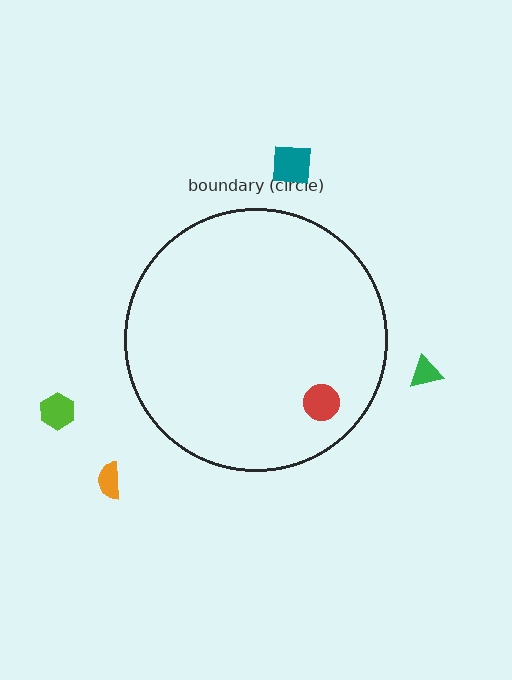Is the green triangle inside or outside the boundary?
Outside.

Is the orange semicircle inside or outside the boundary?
Outside.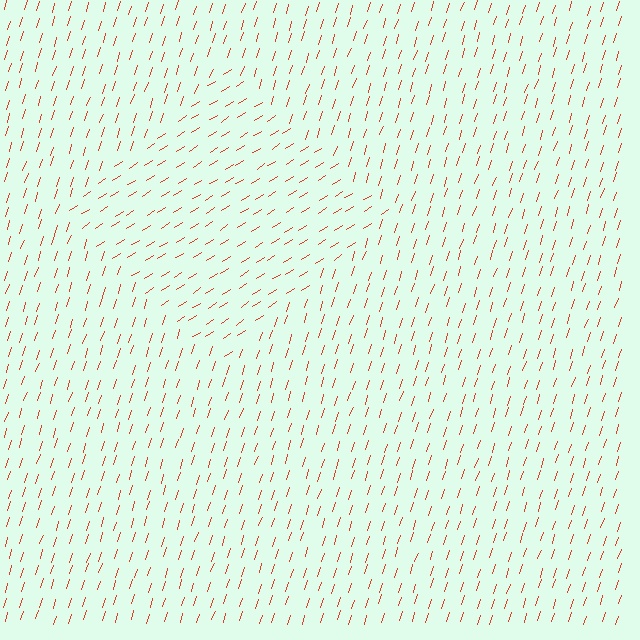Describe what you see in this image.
The image is filled with small red line segments. A diamond region in the image has lines oriented differently from the surrounding lines, creating a visible texture boundary.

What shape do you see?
I see a diamond.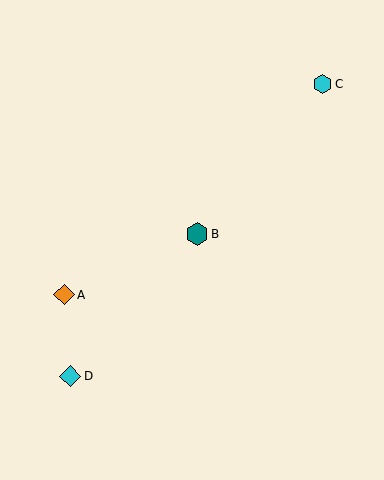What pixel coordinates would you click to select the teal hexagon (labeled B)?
Click at (197, 234) to select the teal hexagon B.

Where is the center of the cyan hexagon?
The center of the cyan hexagon is at (323, 84).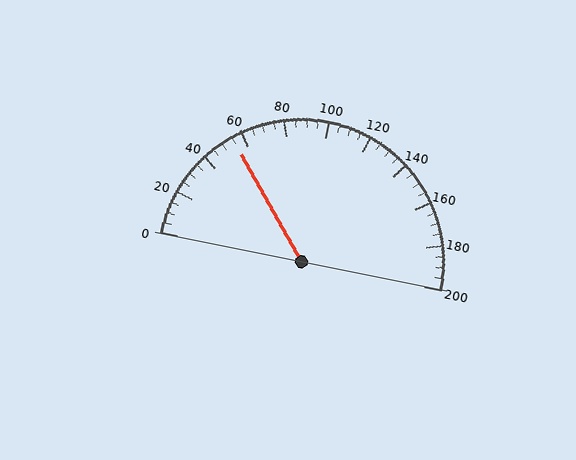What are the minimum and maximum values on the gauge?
The gauge ranges from 0 to 200.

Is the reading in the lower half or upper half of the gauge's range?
The reading is in the lower half of the range (0 to 200).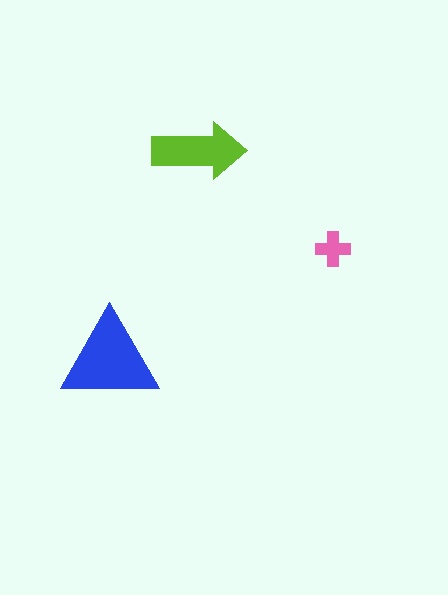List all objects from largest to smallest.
The blue triangle, the lime arrow, the pink cross.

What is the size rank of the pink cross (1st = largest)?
3rd.